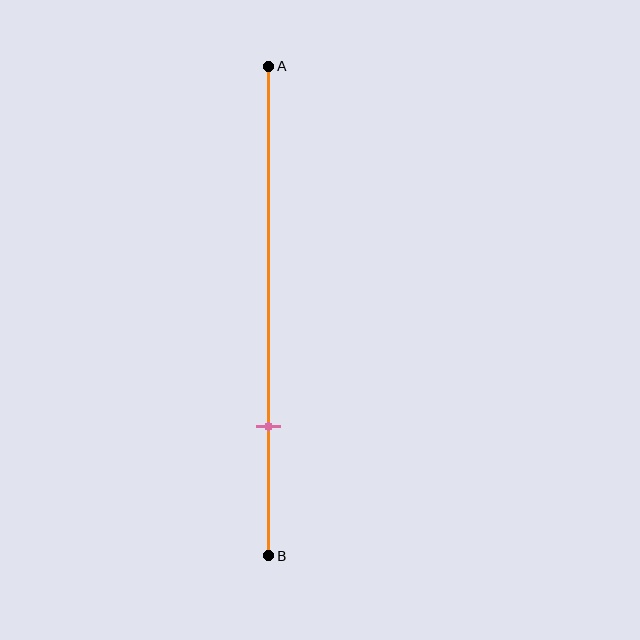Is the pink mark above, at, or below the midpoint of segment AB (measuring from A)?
The pink mark is below the midpoint of segment AB.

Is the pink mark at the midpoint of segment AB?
No, the mark is at about 75% from A, not at the 50% midpoint.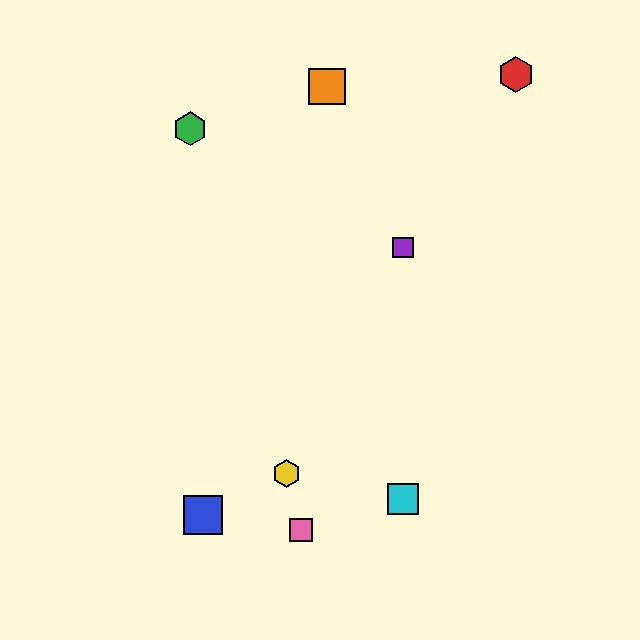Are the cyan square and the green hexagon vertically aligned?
No, the cyan square is at x≈403 and the green hexagon is at x≈190.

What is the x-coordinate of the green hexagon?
The green hexagon is at x≈190.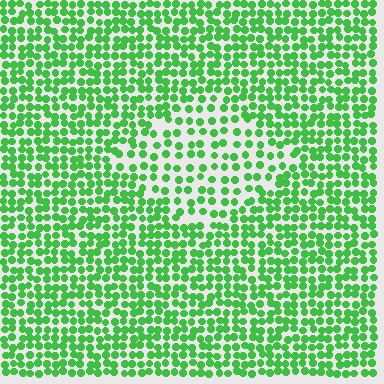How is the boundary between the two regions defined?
The boundary is defined by a change in element density (approximately 1.8x ratio). All elements are the same color, size, and shape.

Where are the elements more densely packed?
The elements are more densely packed outside the diamond boundary.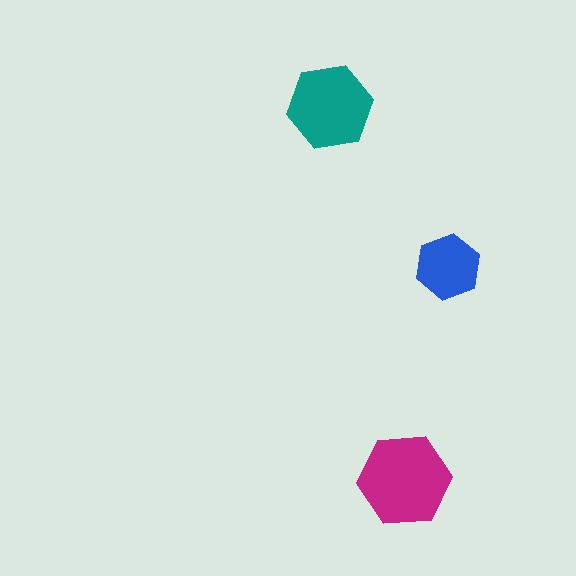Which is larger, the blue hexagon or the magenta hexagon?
The magenta one.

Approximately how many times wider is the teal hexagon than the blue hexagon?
About 1.5 times wider.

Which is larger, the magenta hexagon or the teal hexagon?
The magenta one.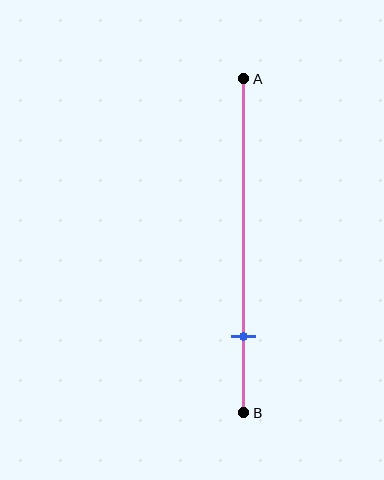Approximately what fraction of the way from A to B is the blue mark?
The blue mark is approximately 75% of the way from A to B.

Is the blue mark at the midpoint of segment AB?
No, the mark is at about 75% from A, not at the 50% midpoint.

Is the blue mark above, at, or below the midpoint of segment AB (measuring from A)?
The blue mark is below the midpoint of segment AB.